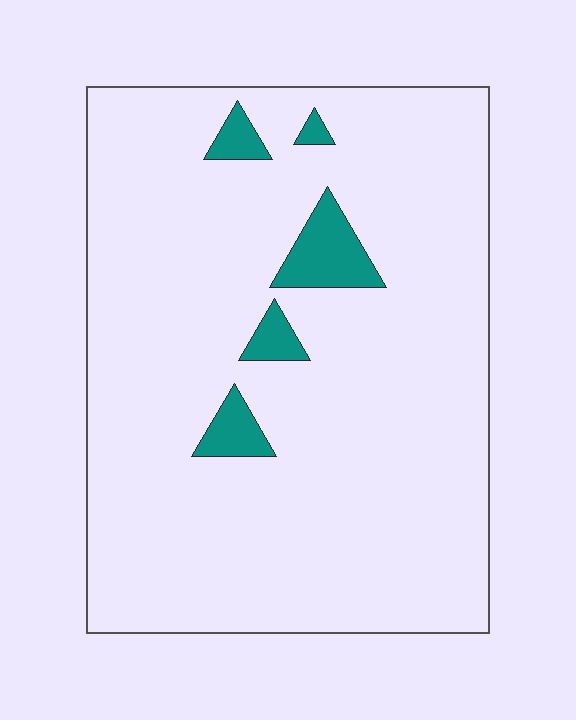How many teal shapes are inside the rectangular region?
5.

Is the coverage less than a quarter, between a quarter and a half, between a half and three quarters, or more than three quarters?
Less than a quarter.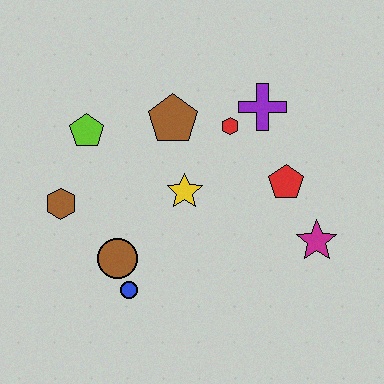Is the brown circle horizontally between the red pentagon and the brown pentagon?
No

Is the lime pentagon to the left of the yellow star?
Yes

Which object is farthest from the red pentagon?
The brown hexagon is farthest from the red pentagon.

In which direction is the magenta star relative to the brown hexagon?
The magenta star is to the right of the brown hexagon.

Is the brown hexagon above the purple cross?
No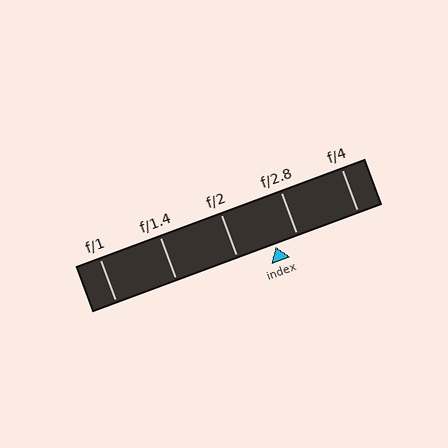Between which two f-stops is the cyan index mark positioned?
The index mark is between f/2 and f/2.8.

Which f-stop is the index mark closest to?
The index mark is closest to f/2.8.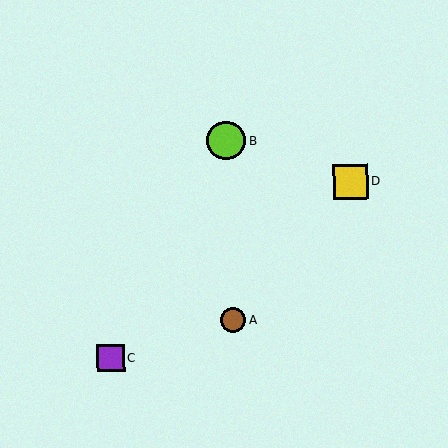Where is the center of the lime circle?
The center of the lime circle is at (226, 141).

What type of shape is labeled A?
Shape A is a brown circle.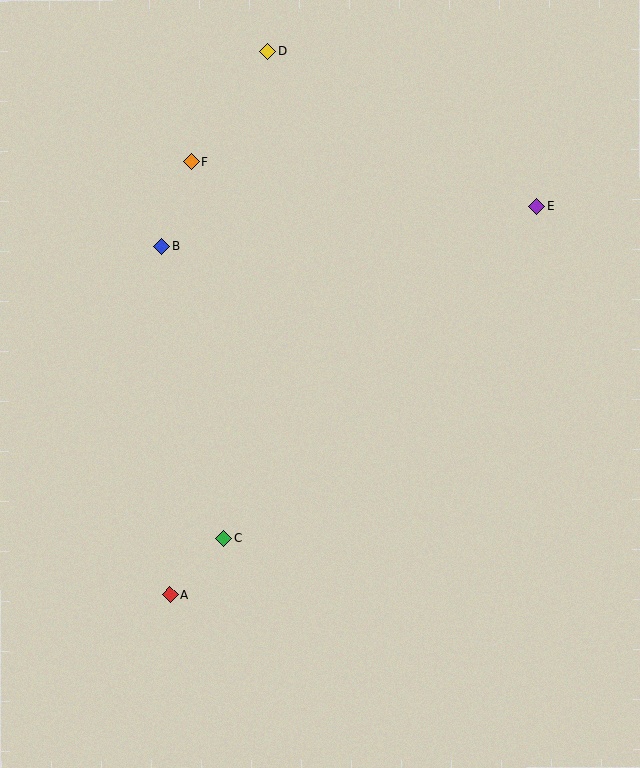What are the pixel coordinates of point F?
Point F is at (192, 162).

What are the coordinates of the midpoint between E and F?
The midpoint between E and F is at (364, 184).